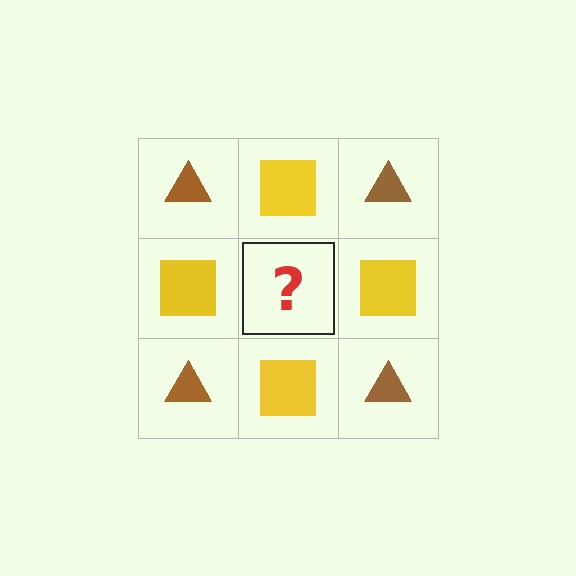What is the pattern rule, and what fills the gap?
The rule is that it alternates brown triangle and yellow square in a checkerboard pattern. The gap should be filled with a brown triangle.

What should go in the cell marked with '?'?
The missing cell should contain a brown triangle.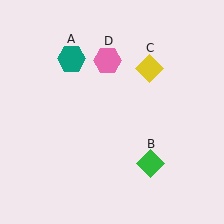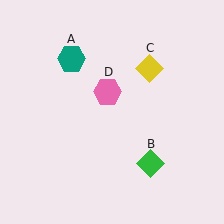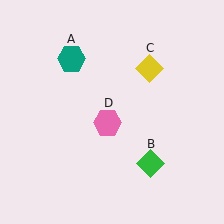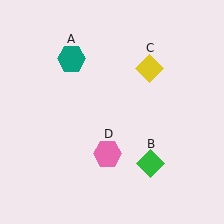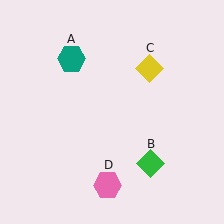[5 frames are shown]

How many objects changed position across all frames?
1 object changed position: pink hexagon (object D).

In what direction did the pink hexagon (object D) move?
The pink hexagon (object D) moved down.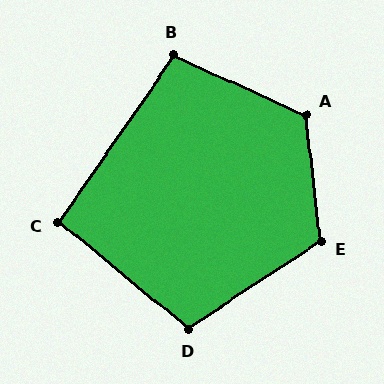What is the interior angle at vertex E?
Approximately 117 degrees (obtuse).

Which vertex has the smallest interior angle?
C, at approximately 95 degrees.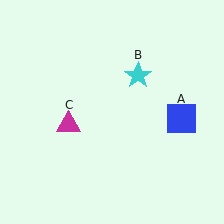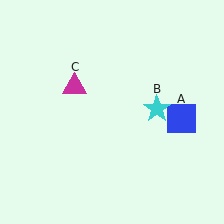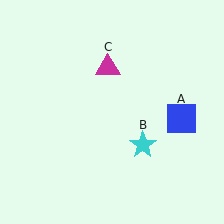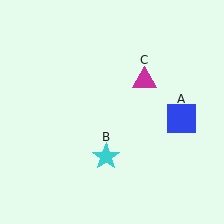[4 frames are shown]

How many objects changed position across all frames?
2 objects changed position: cyan star (object B), magenta triangle (object C).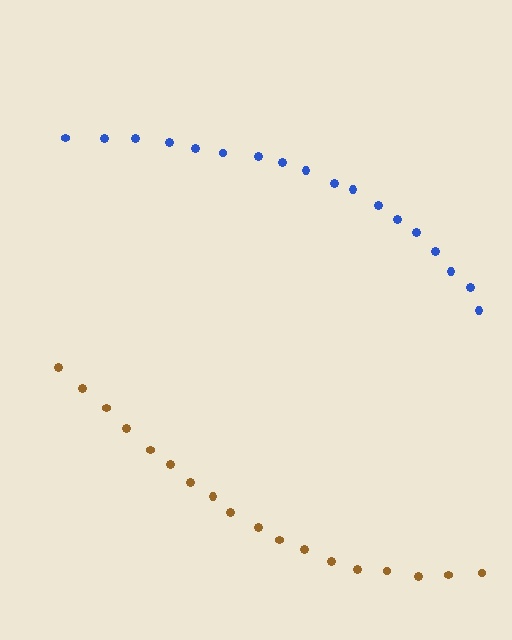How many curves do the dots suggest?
There are 2 distinct paths.